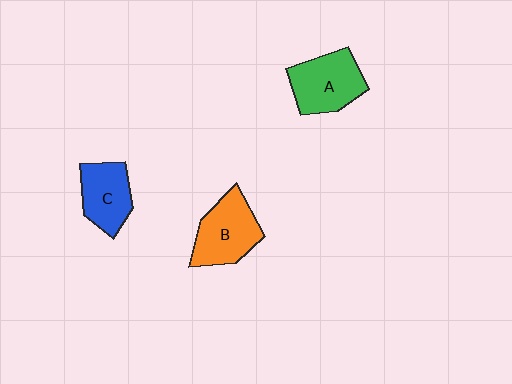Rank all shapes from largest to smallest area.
From largest to smallest: A (green), B (orange), C (blue).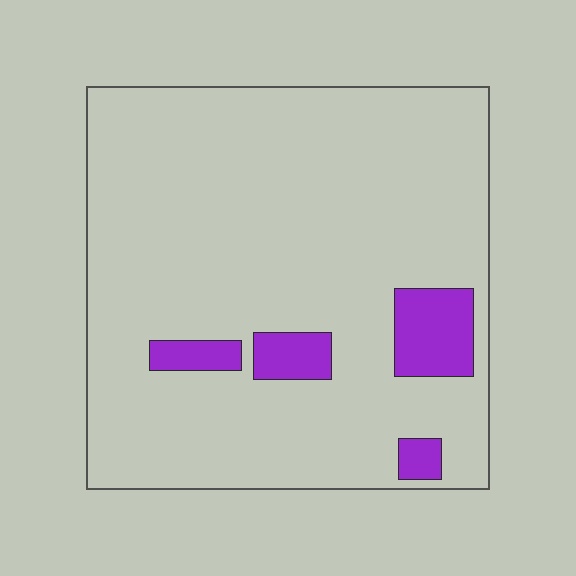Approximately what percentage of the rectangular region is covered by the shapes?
Approximately 10%.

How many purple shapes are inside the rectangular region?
4.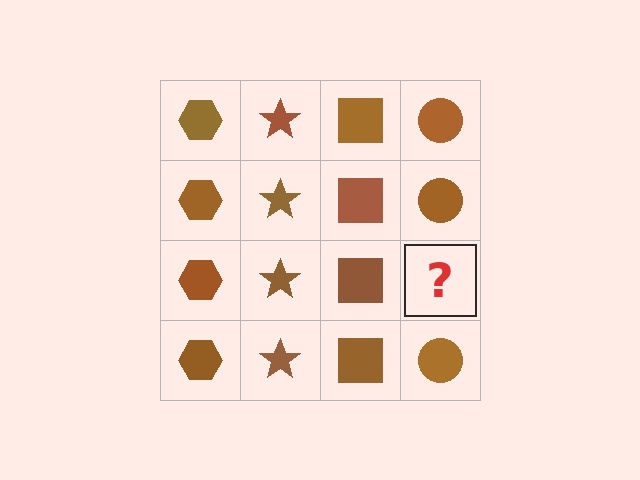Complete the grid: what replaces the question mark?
The question mark should be replaced with a brown circle.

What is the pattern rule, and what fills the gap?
The rule is that each column has a consistent shape. The gap should be filled with a brown circle.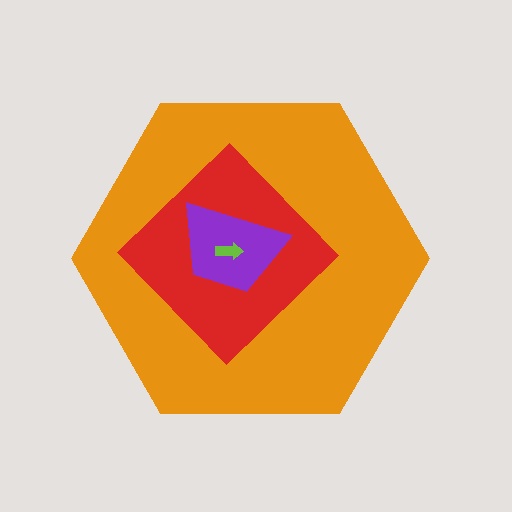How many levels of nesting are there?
4.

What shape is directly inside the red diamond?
The purple trapezoid.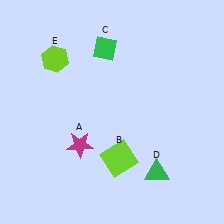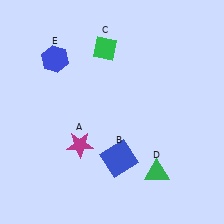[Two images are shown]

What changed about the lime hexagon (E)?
In Image 1, E is lime. In Image 2, it changed to blue.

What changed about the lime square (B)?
In Image 1, B is lime. In Image 2, it changed to blue.